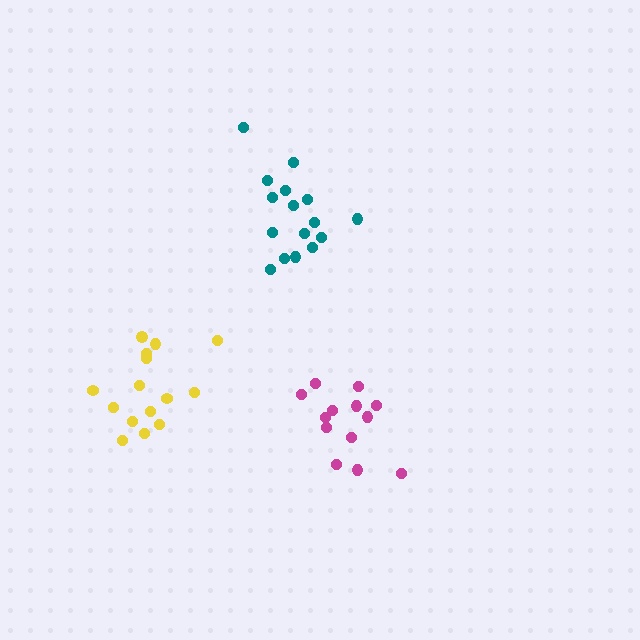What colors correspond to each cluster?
The clusters are colored: magenta, teal, yellow.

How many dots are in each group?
Group 1: 13 dots, Group 2: 16 dots, Group 3: 15 dots (44 total).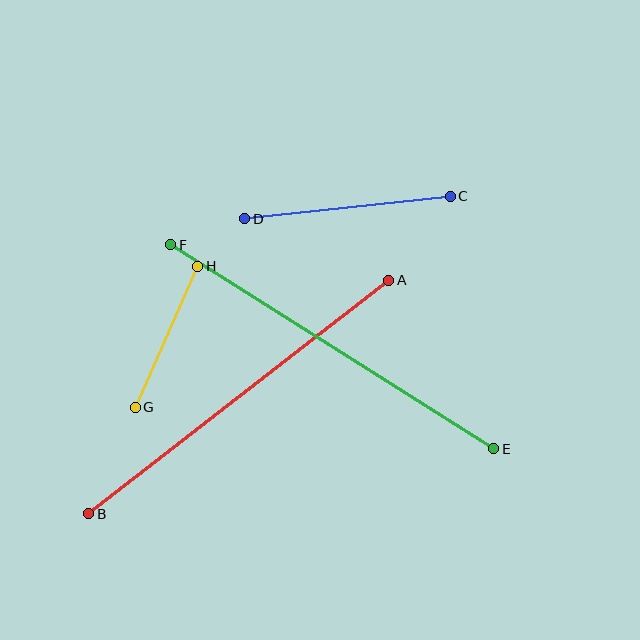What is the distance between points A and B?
The distance is approximately 380 pixels.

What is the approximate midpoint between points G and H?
The midpoint is at approximately (167, 337) pixels.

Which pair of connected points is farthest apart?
Points E and F are farthest apart.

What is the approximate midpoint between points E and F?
The midpoint is at approximately (332, 347) pixels.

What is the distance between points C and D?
The distance is approximately 207 pixels.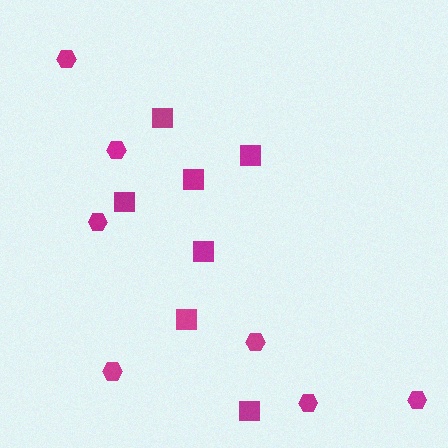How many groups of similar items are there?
There are 2 groups: one group of hexagons (7) and one group of squares (7).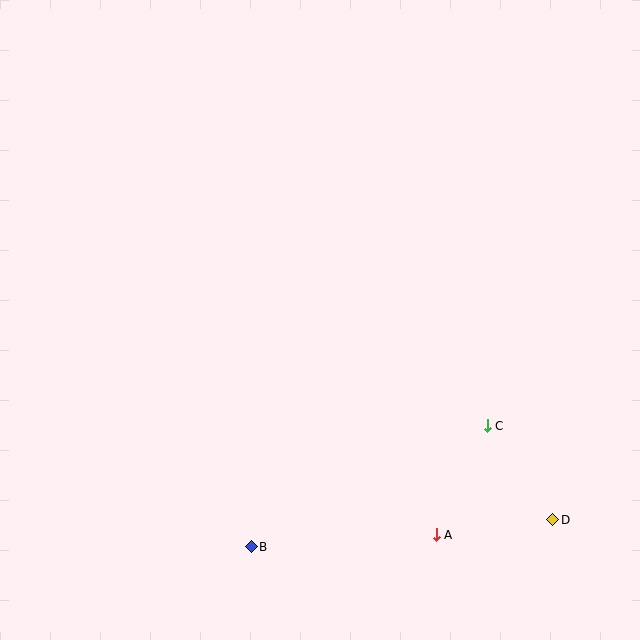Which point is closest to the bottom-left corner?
Point B is closest to the bottom-left corner.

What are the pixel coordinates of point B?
Point B is at (251, 547).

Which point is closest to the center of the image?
Point C at (487, 426) is closest to the center.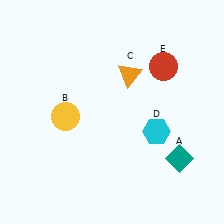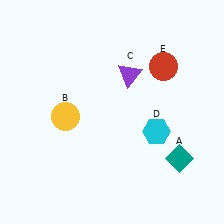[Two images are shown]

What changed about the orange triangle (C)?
In Image 1, C is orange. In Image 2, it changed to purple.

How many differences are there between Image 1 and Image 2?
There is 1 difference between the two images.